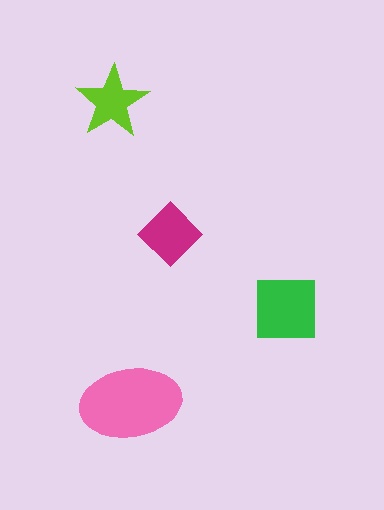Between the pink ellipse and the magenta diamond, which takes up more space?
The pink ellipse.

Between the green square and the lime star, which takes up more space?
The green square.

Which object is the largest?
The pink ellipse.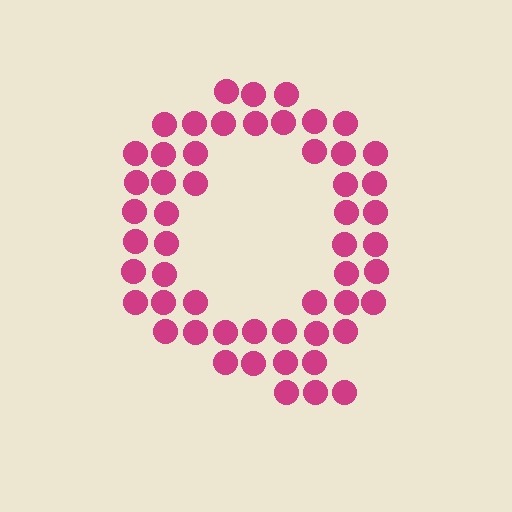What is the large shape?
The large shape is the letter Q.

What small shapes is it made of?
It is made of small circles.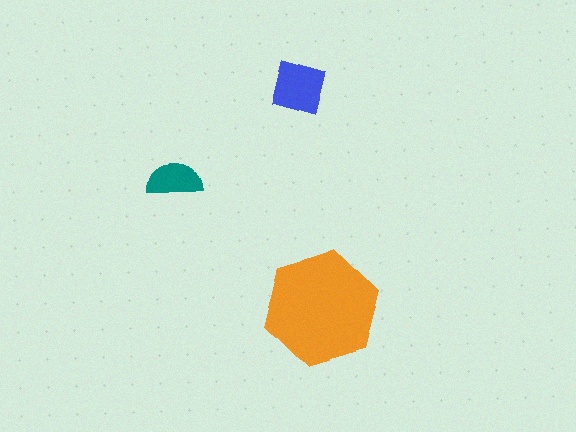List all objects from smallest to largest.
The teal semicircle, the blue square, the orange hexagon.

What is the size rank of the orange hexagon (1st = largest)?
1st.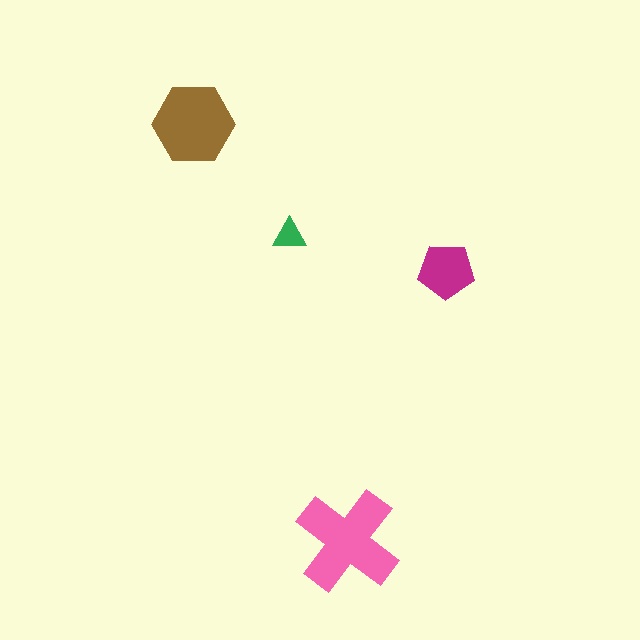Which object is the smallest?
The green triangle.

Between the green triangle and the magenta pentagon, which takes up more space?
The magenta pentagon.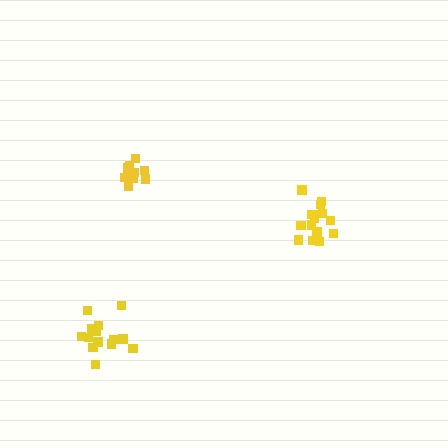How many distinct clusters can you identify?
There are 3 distinct clusters.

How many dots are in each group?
Group 1: 10 dots, Group 2: 15 dots, Group 3: 14 dots (39 total).